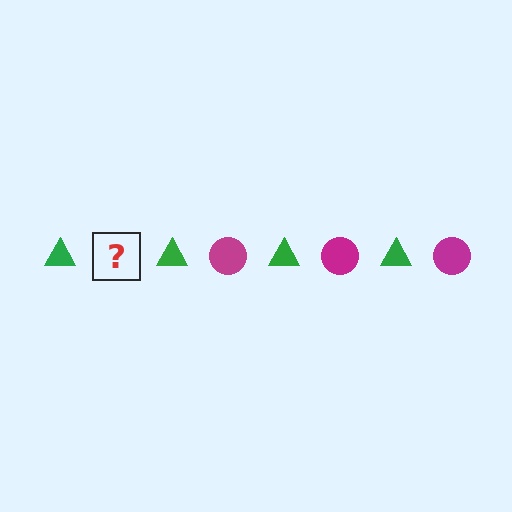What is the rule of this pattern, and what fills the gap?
The rule is that the pattern alternates between green triangle and magenta circle. The gap should be filled with a magenta circle.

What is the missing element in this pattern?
The missing element is a magenta circle.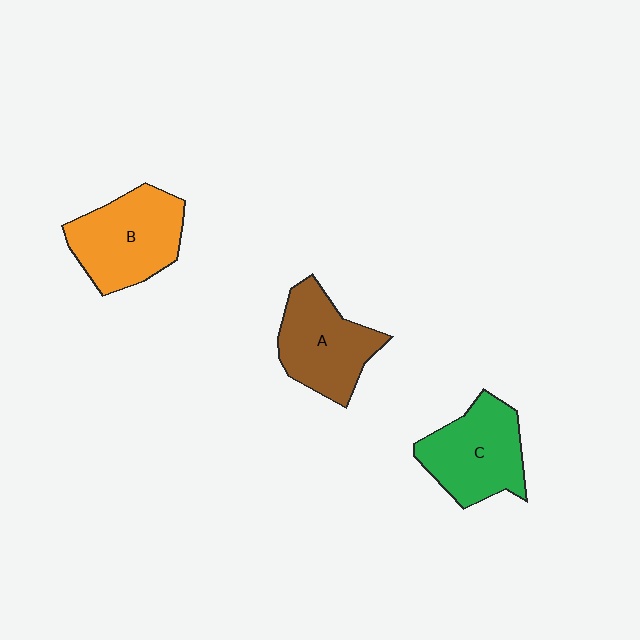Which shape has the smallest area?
Shape A (brown).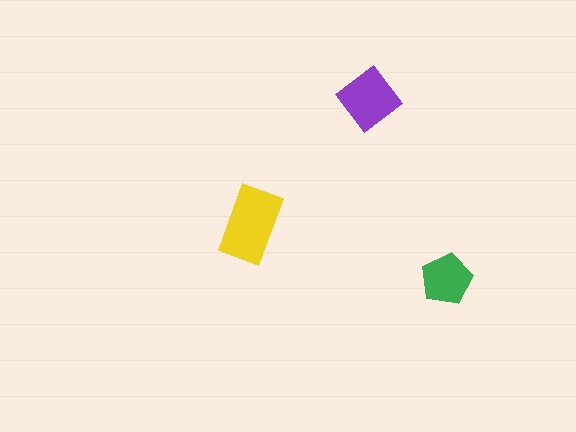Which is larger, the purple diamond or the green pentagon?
The purple diamond.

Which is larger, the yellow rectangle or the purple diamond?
The yellow rectangle.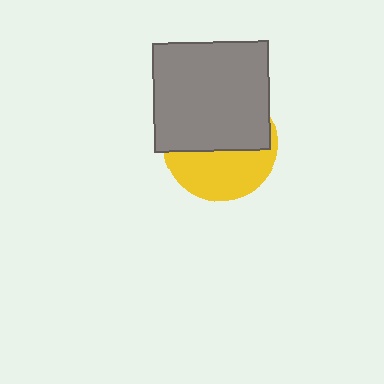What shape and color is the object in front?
The object in front is a gray rectangle.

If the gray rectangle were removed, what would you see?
You would see the complete yellow circle.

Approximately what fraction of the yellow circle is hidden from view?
Roughly 55% of the yellow circle is hidden behind the gray rectangle.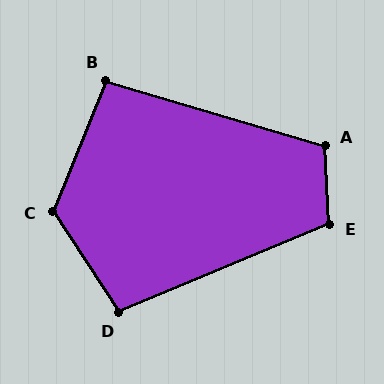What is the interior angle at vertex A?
Approximately 109 degrees (obtuse).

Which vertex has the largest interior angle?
C, at approximately 125 degrees.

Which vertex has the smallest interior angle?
B, at approximately 96 degrees.